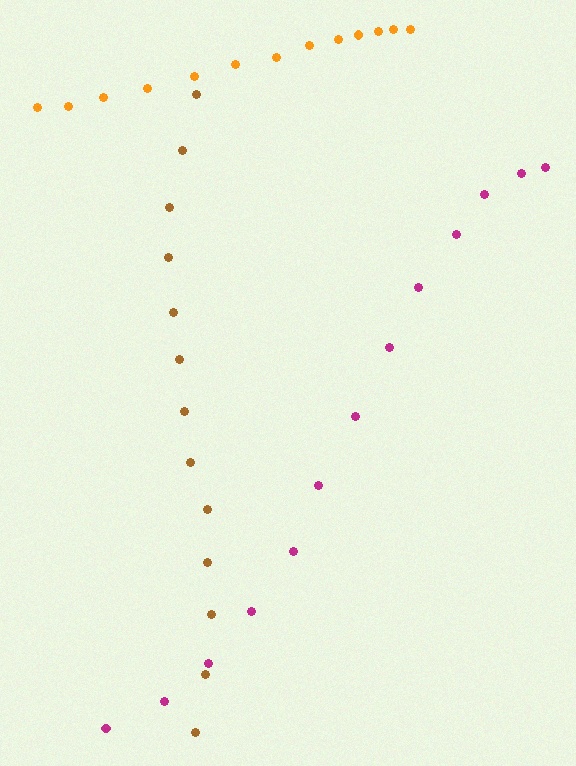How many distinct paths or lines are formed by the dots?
There are 3 distinct paths.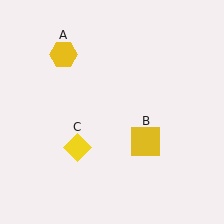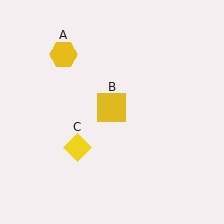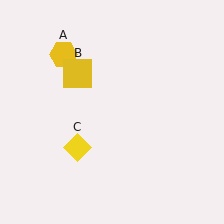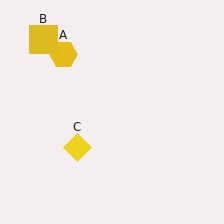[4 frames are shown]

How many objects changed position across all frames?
1 object changed position: yellow square (object B).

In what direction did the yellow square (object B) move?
The yellow square (object B) moved up and to the left.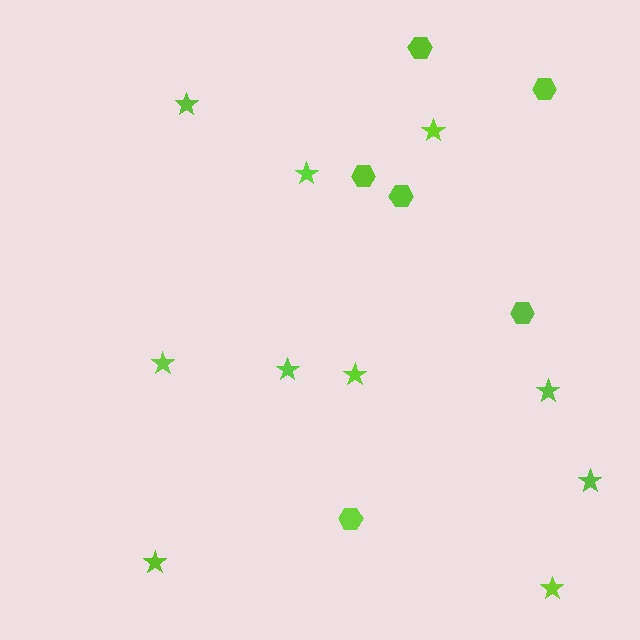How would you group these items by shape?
There are 2 groups: one group of stars (10) and one group of hexagons (6).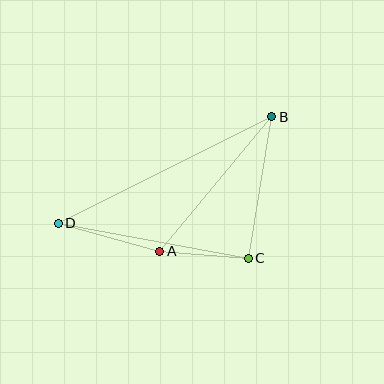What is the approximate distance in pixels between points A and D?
The distance between A and D is approximately 105 pixels.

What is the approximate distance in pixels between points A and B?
The distance between A and B is approximately 175 pixels.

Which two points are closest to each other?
Points A and C are closest to each other.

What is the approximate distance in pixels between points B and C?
The distance between B and C is approximately 143 pixels.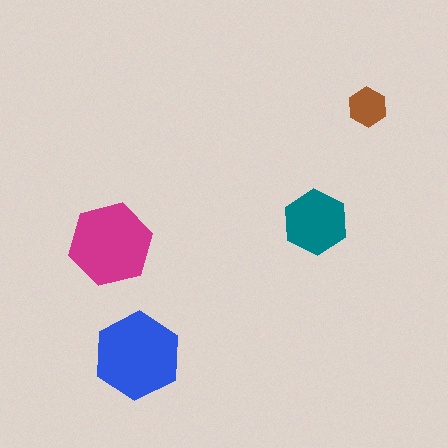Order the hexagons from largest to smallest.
the blue one, the magenta one, the teal one, the brown one.